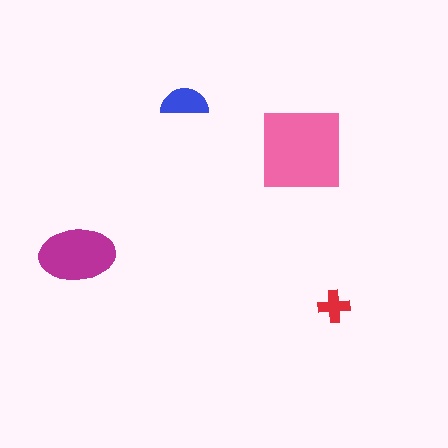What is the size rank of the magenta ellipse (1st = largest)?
2nd.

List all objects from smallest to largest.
The red cross, the blue semicircle, the magenta ellipse, the pink square.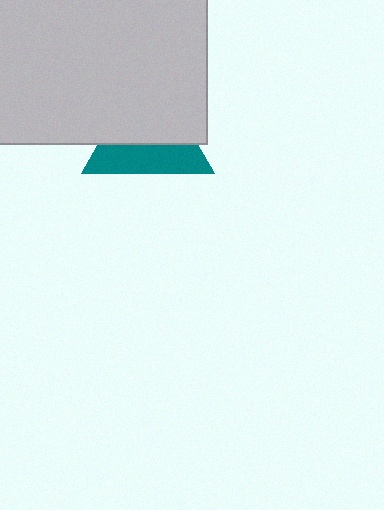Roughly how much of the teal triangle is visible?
A small part of it is visible (roughly 43%).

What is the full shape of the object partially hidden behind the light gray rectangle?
The partially hidden object is a teal triangle.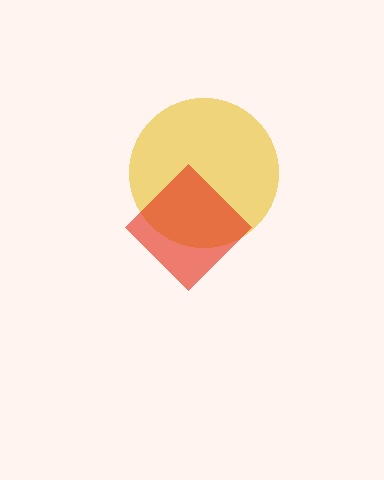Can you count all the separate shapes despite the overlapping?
Yes, there are 2 separate shapes.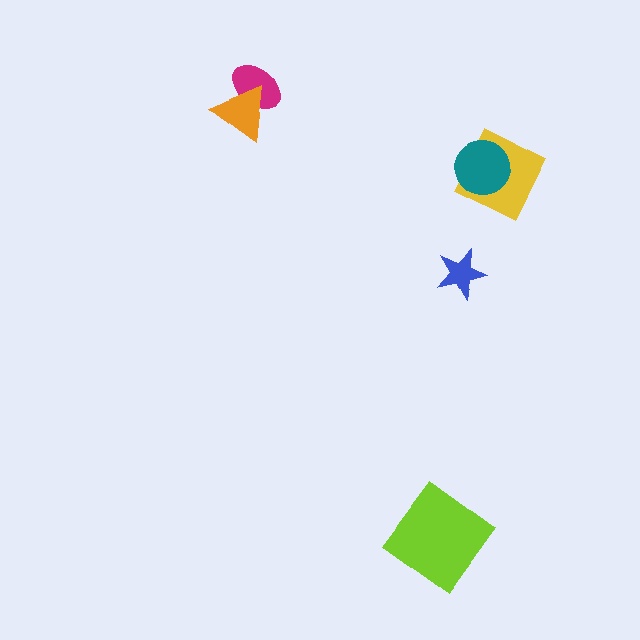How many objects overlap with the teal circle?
1 object overlaps with the teal circle.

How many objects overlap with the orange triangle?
1 object overlaps with the orange triangle.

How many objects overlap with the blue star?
0 objects overlap with the blue star.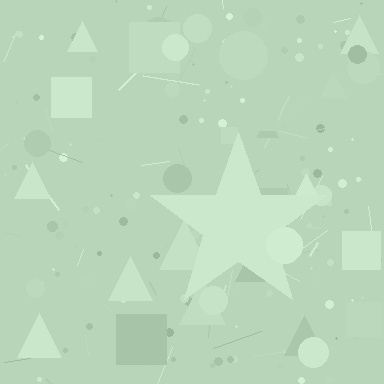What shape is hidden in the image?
A star is hidden in the image.